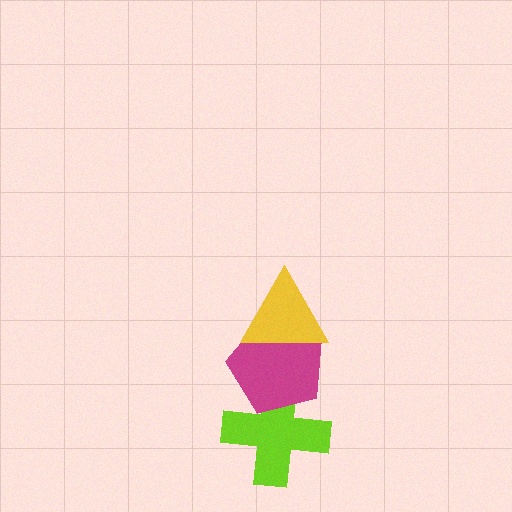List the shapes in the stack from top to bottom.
From top to bottom: the yellow triangle, the magenta pentagon, the lime cross.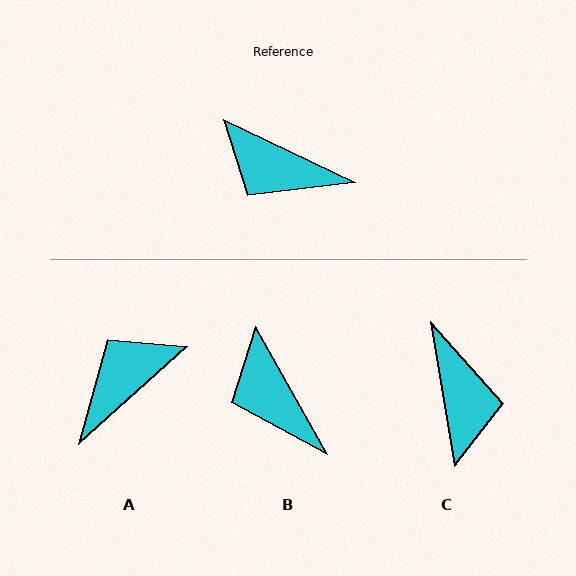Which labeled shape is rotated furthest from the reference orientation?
C, about 125 degrees away.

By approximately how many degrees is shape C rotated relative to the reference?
Approximately 125 degrees counter-clockwise.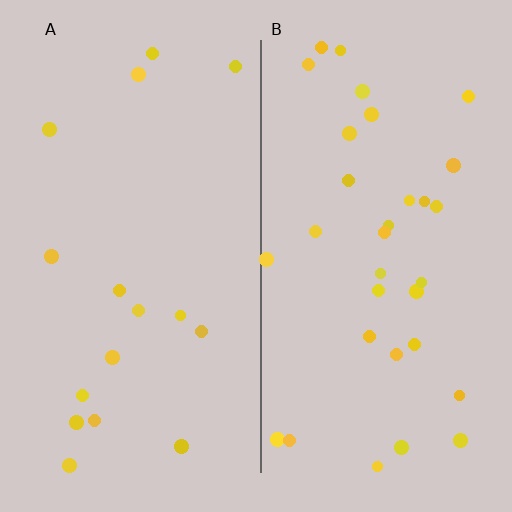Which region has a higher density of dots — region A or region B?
B (the right).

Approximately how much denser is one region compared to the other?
Approximately 2.1× — region B over region A.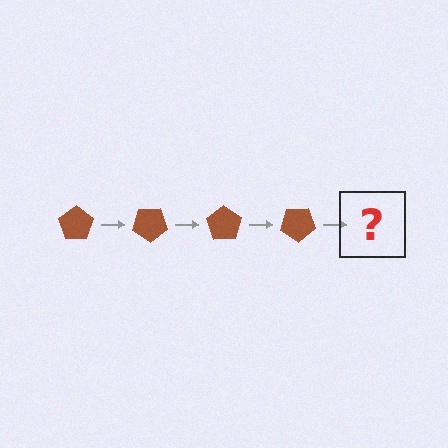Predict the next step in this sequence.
The next step is a brown pentagon rotated 140 degrees.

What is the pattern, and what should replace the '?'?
The pattern is that the pentagon rotates 35 degrees each step. The '?' should be a brown pentagon rotated 140 degrees.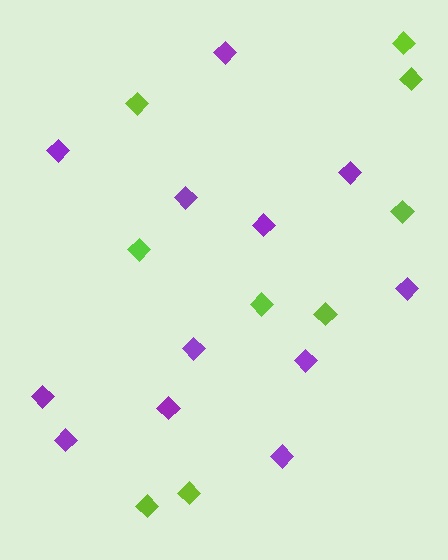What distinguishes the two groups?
There are 2 groups: one group of purple diamonds (12) and one group of lime diamonds (9).